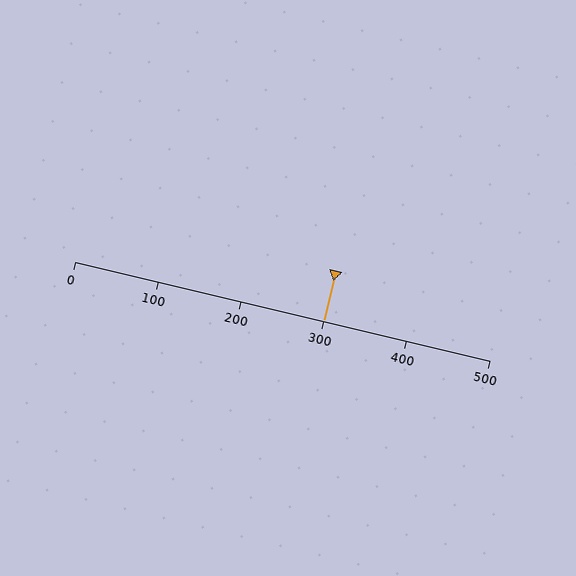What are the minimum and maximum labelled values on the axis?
The axis runs from 0 to 500.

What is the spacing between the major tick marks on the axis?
The major ticks are spaced 100 apart.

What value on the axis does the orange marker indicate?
The marker indicates approximately 300.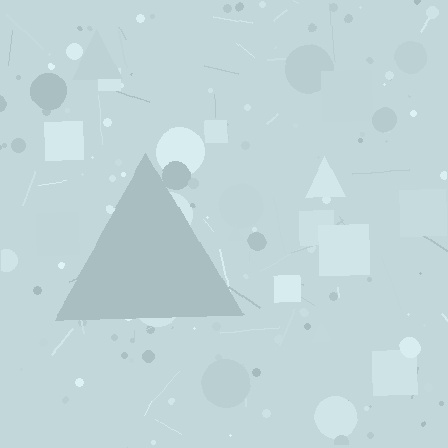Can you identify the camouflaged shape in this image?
The camouflaged shape is a triangle.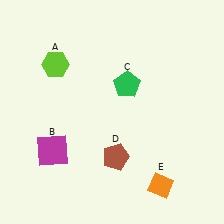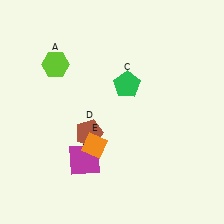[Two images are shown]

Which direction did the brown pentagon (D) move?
The brown pentagon (D) moved left.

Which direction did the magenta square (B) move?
The magenta square (B) moved right.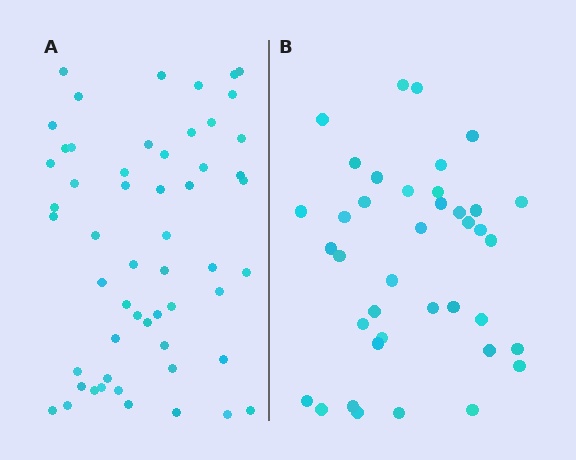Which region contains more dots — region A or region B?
Region A (the left region) has more dots.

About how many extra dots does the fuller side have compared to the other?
Region A has approximately 15 more dots than region B.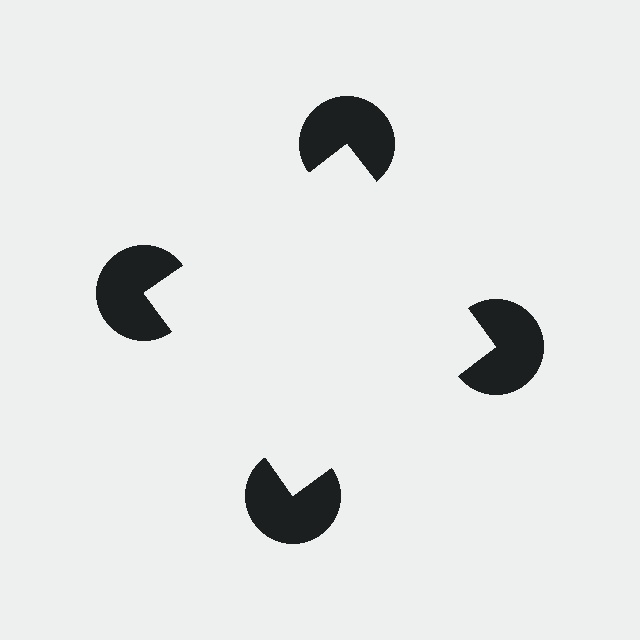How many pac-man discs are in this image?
There are 4 — one at each vertex of the illusory square.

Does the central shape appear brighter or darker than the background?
It typically appears slightly brighter than the background, even though no actual brightness change is drawn.